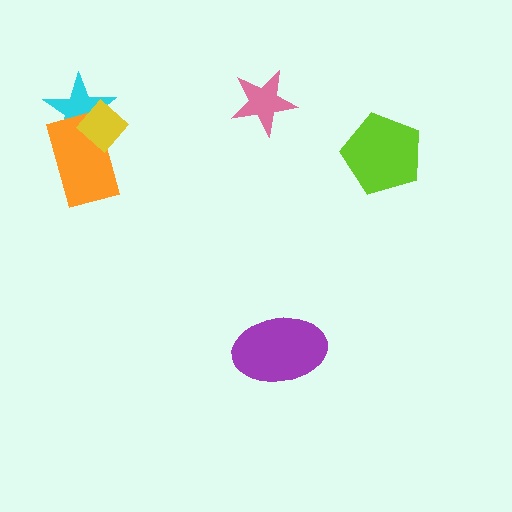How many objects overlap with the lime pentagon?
0 objects overlap with the lime pentagon.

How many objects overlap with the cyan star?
2 objects overlap with the cyan star.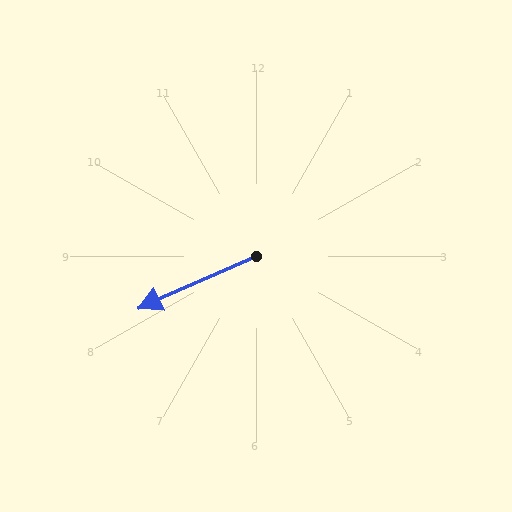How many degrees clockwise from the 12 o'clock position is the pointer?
Approximately 246 degrees.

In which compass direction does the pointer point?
Southwest.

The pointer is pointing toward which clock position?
Roughly 8 o'clock.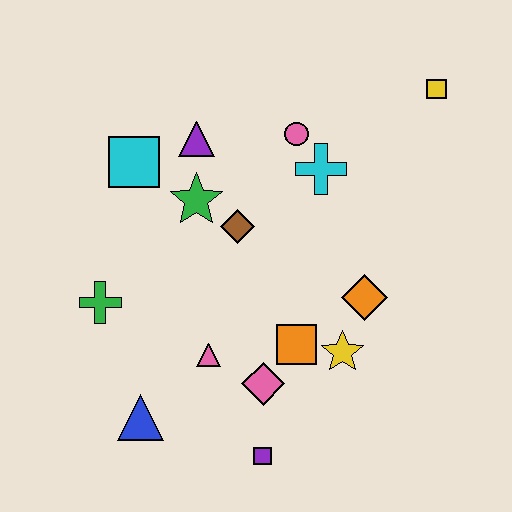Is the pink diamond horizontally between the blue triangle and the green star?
No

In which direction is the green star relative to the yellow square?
The green star is to the left of the yellow square.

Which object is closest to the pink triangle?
The pink diamond is closest to the pink triangle.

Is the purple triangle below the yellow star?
No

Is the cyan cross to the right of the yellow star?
No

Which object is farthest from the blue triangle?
The yellow square is farthest from the blue triangle.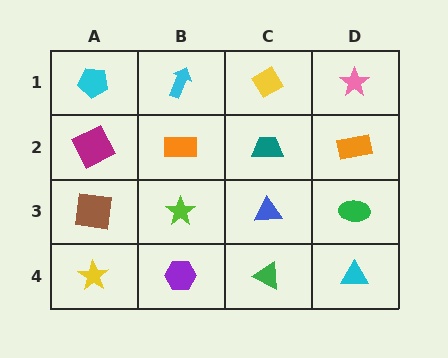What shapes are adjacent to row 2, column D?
A pink star (row 1, column D), a green ellipse (row 3, column D), a teal trapezoid (row 2, column C).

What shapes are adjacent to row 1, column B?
An orange rectangle (row 2, column B), a cyan pentagon (row 1, column A), a yellow diamond (row 1, column C).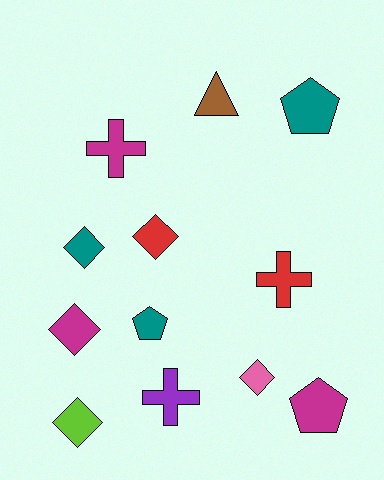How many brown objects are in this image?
There is 1 brown object.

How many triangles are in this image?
There is 1 triangle.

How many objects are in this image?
There are 12 objects.